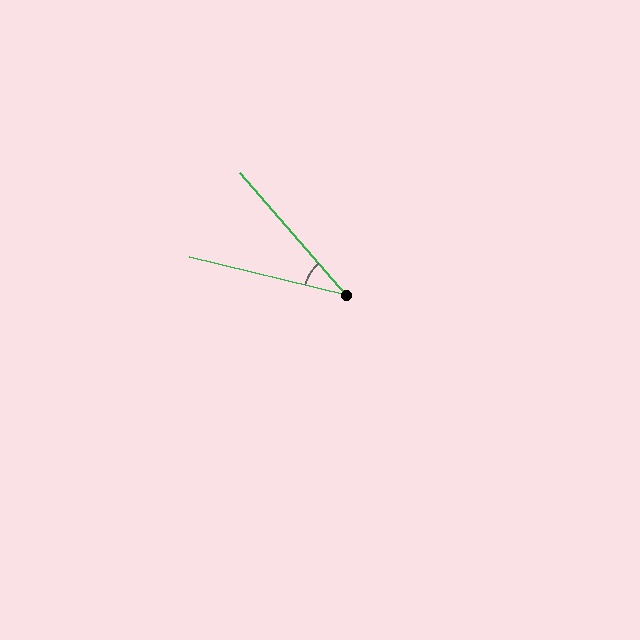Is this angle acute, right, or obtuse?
It is acute.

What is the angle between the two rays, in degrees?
Approximately 35 degrees.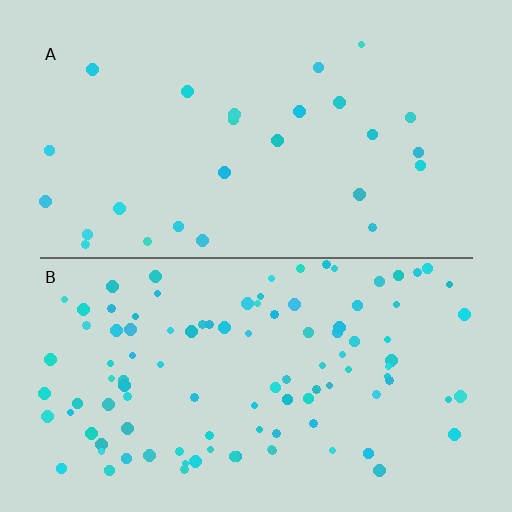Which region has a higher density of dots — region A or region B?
B (the bottom).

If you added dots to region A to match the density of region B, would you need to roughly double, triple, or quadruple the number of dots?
Approximately quadruple.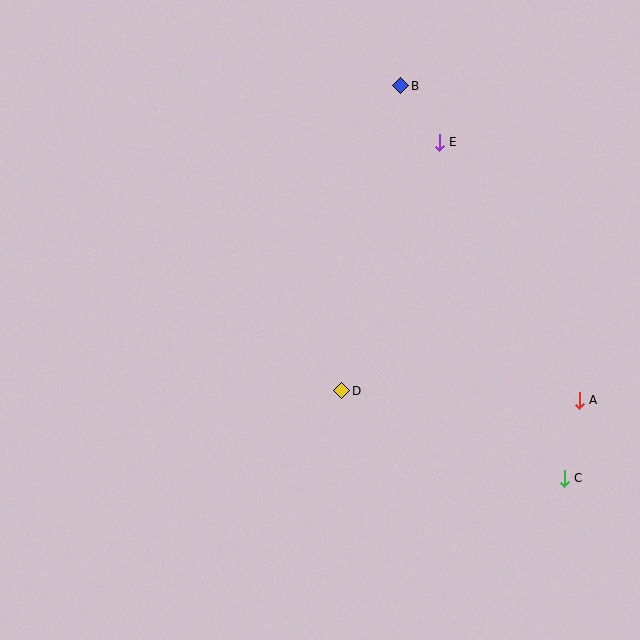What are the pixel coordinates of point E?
Point E is at (439, 142).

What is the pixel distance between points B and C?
The distance between B and C is 425 pixels.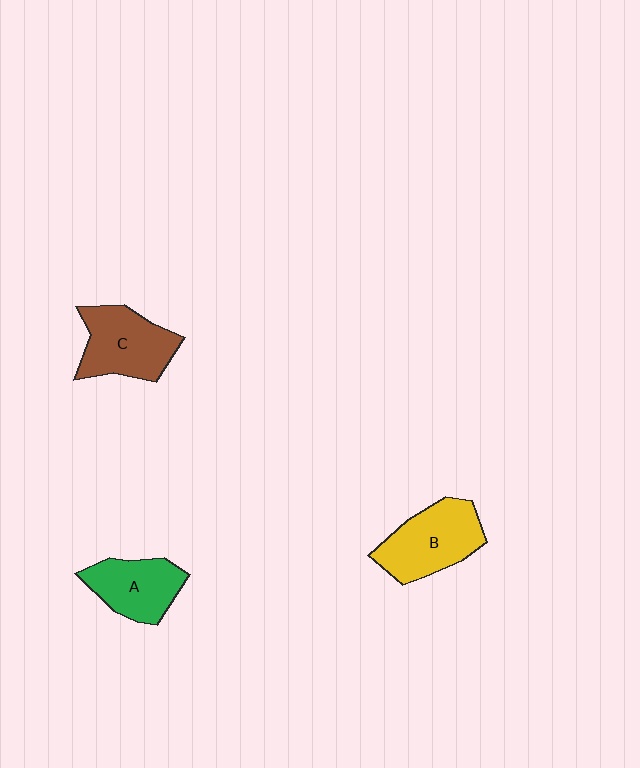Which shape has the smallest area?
Shape A (green).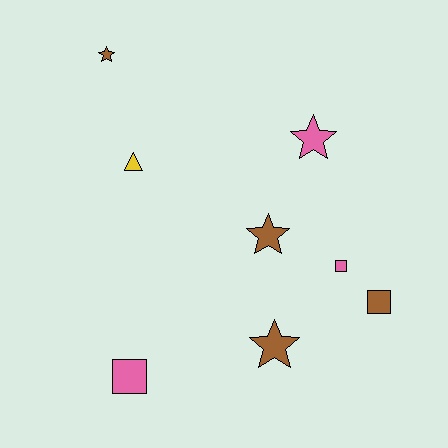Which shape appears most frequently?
Star, with 4 objects.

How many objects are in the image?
There are 8 objects.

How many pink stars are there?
There is 1 pink star.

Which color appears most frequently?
Brown, with 4 objects.